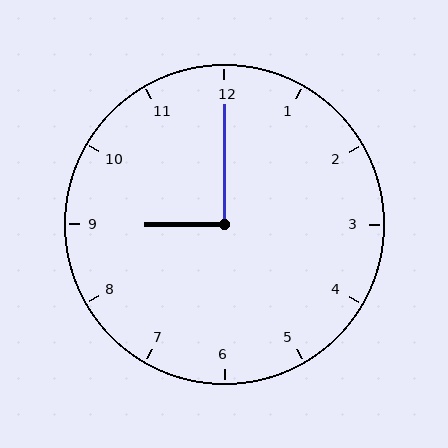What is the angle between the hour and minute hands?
Approximately 90 degrees.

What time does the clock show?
9:00.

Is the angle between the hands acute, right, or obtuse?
It is right.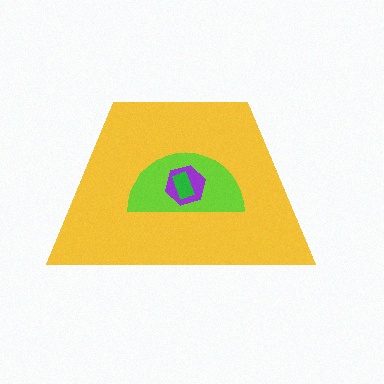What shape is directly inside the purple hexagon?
The green rectangle.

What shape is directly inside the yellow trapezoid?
The lime semicircle.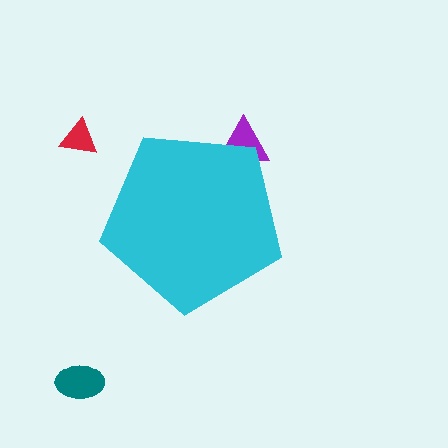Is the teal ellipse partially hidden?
No, the teal ellipse is fully visible.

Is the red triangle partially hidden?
No, the red triangle is fully visible.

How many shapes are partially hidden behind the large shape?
1 shape is partially hidden.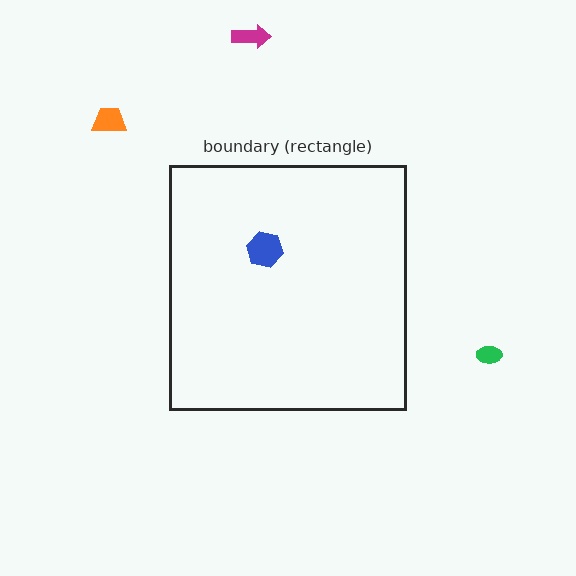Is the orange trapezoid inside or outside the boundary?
Outside.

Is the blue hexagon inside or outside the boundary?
Inside.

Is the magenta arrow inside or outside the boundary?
Outside.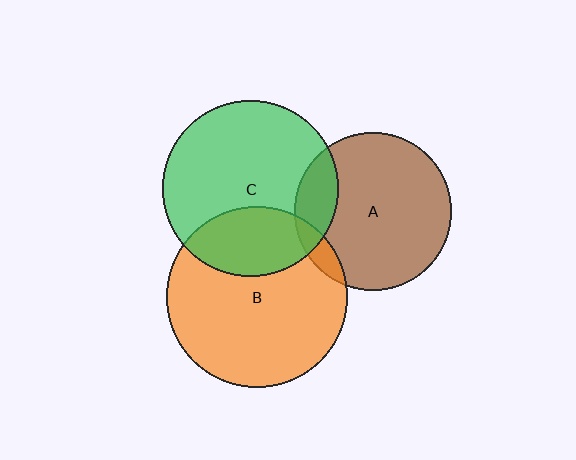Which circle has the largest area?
Circle B (orange).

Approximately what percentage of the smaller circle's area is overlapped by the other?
Approximately 30%.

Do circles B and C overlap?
Yes.